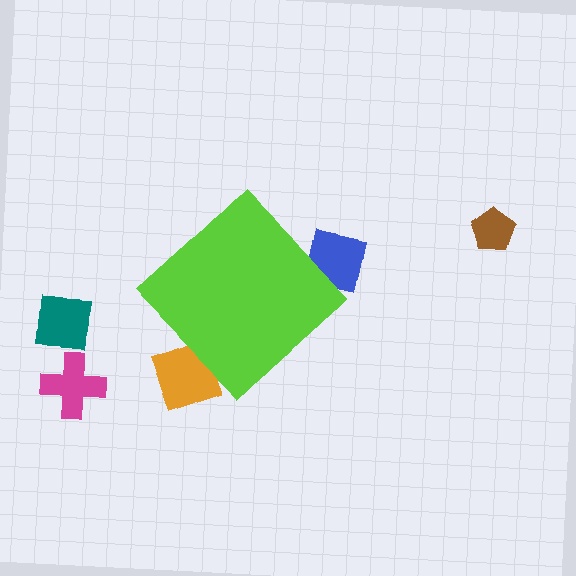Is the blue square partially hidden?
Yes, the blue square is partially hidden behind the lime diamond.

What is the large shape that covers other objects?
A lime diamond.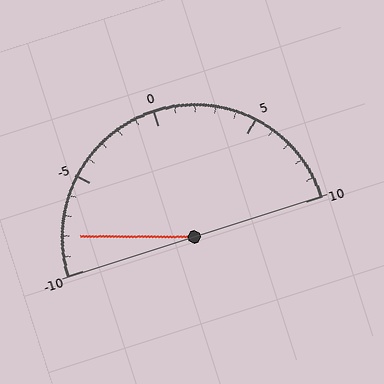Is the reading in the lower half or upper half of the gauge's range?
The reading is in the lower half of the range (-10 to 10).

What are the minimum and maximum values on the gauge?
The gauge ranges from -10 to 10.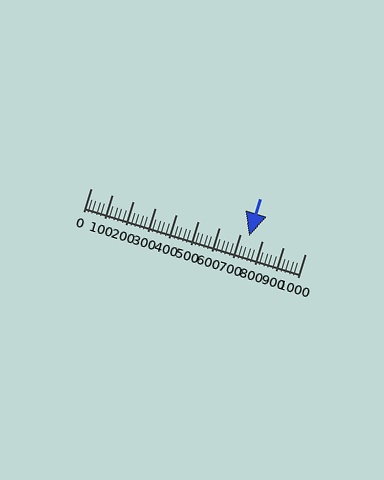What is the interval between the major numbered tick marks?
The major tick marks are spaced 100 units apart.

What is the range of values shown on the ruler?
The ruler shows values from 0 to 1000.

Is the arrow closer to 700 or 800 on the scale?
The arrow is closer to 700.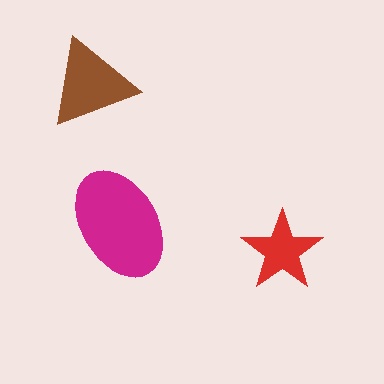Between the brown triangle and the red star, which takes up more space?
The brown triangle.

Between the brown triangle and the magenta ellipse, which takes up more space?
The magenta ellipse.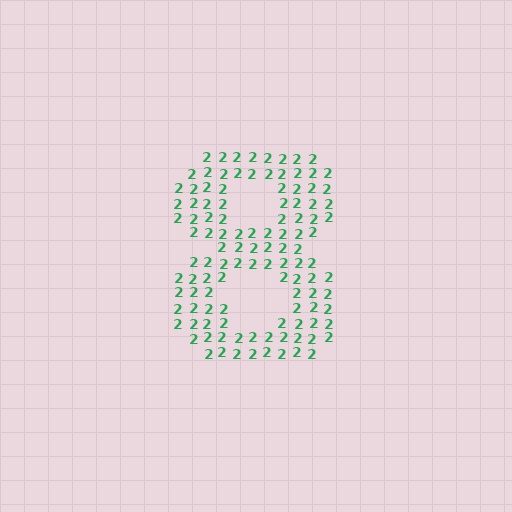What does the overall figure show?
The overall figure shows the digit 8.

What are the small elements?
The small elements are digit 2's.